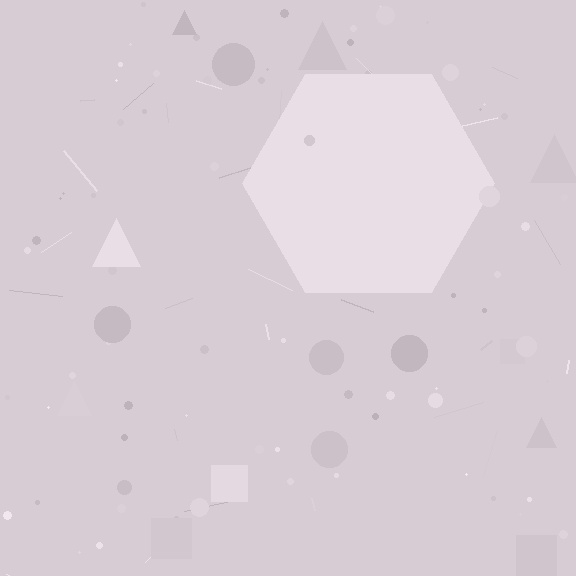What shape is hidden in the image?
A hexagon is hidden in the image.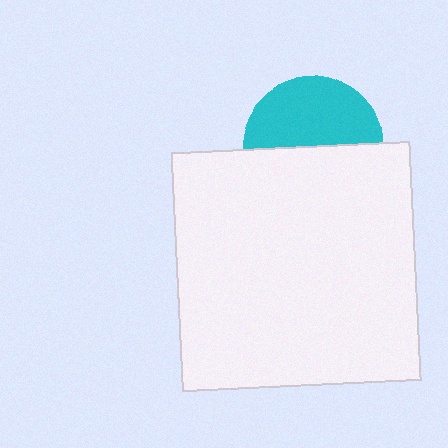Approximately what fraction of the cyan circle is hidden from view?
Roughly 50% of the cyan circle is hidden behind the white square.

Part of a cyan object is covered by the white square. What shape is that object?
It is a circle.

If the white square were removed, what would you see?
You would see the complete cyan circle.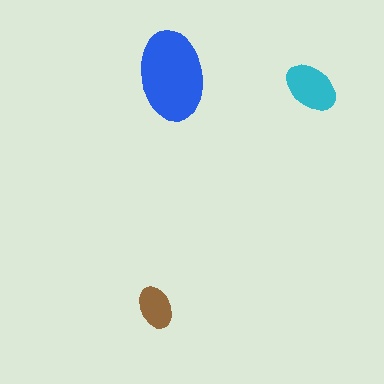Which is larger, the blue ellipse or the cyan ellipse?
The blue one.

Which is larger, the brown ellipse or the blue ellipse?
The blue one.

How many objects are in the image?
There are 3 objects in the image.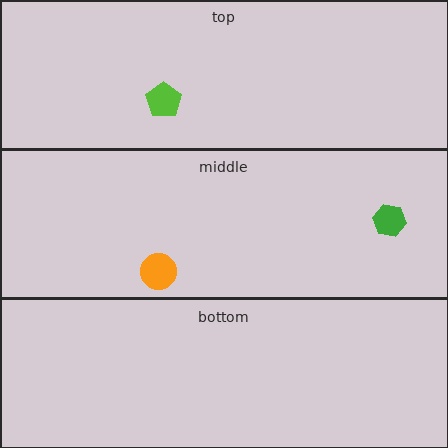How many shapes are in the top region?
1.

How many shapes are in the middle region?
2.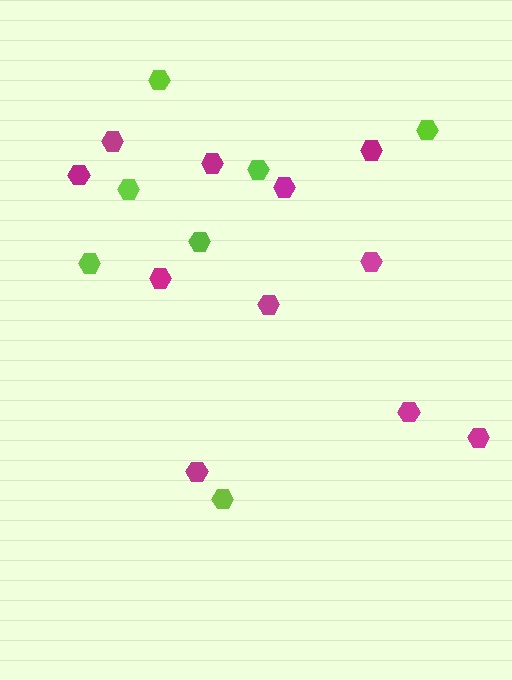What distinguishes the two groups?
There are 2 groups: one group of lime hexagons (7) and one group of magenta hexagons (11).